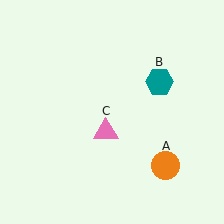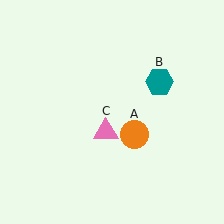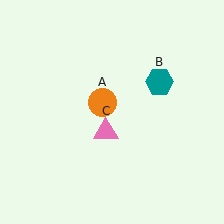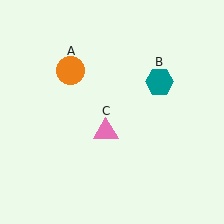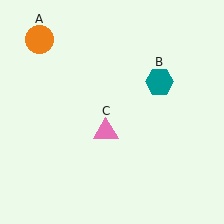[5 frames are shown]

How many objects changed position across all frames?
1 object changed position: orange circle (object A).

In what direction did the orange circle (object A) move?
The orange circle (object A) moved up and to the left.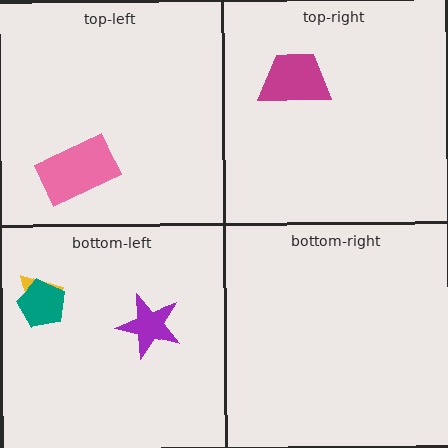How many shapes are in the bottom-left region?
3.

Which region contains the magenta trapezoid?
The top-right region.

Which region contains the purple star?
The bottom-left region.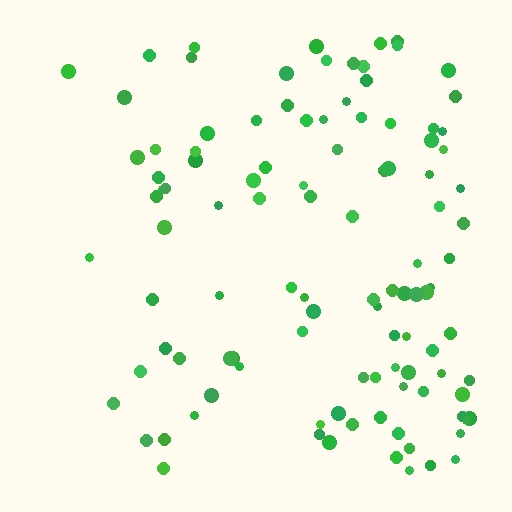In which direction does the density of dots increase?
From left to right, with the right side densest.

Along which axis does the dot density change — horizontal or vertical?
Horizontal.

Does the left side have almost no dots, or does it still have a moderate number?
Still a moderate number, just noticeably fewer than the right.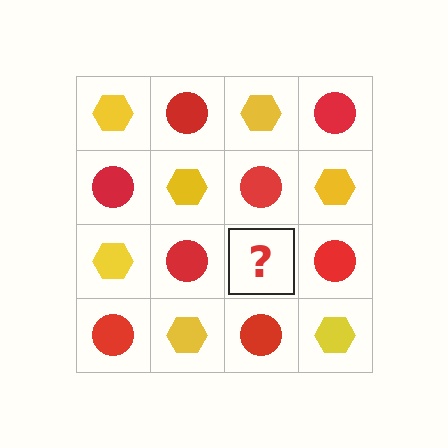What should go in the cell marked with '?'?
The missing cell should contain a yellow hexagon.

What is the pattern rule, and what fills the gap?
The rule is that it alternates yellow hexagon and red circle in a checkerboard pattern. The gap should be filled with a yellow hexagon.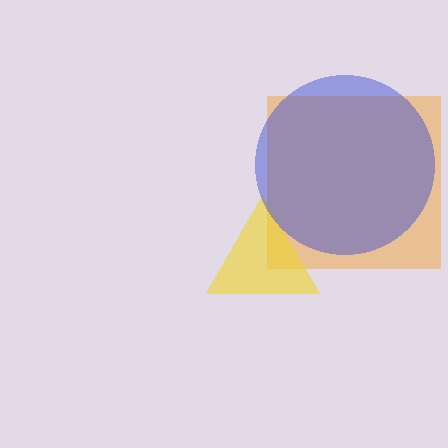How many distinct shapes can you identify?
There are 3 distinct shapes: an orange square, a yellow triangle, a blue circle.